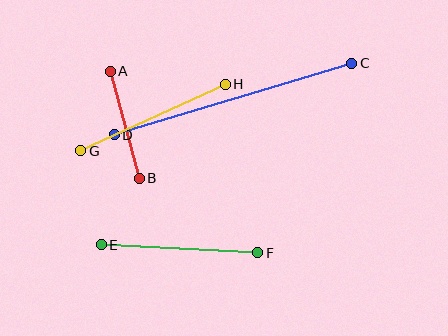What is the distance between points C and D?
The distance is approximately 248 pixels.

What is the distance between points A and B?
The distance is approximately 111 pixels.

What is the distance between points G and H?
The distance is approximately 159 pixels.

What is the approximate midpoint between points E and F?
The midpoint is at approximately (179, 249) pixels.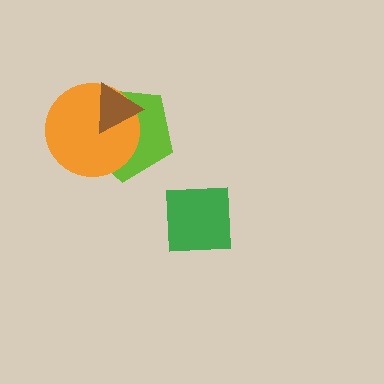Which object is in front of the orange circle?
The brown triangle is in front of the orange circle.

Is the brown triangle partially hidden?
No, no other shape covers it.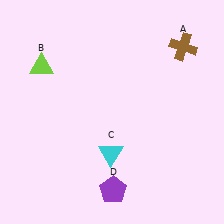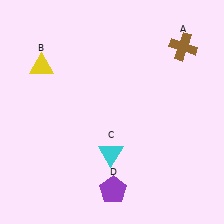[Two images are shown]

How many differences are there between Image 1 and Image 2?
There is 1 difference between the two images.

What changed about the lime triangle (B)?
In Image 1, B is lime. In Image 2, it changed to yellow.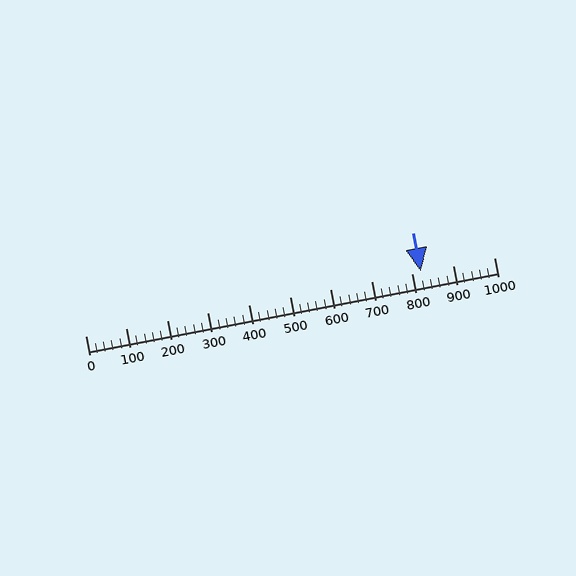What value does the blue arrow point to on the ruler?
The blue arrow points to approximately 820.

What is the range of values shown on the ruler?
The ruler shows values from 0 to 1000.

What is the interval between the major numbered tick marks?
The major tick marks are spaced 100 units apart.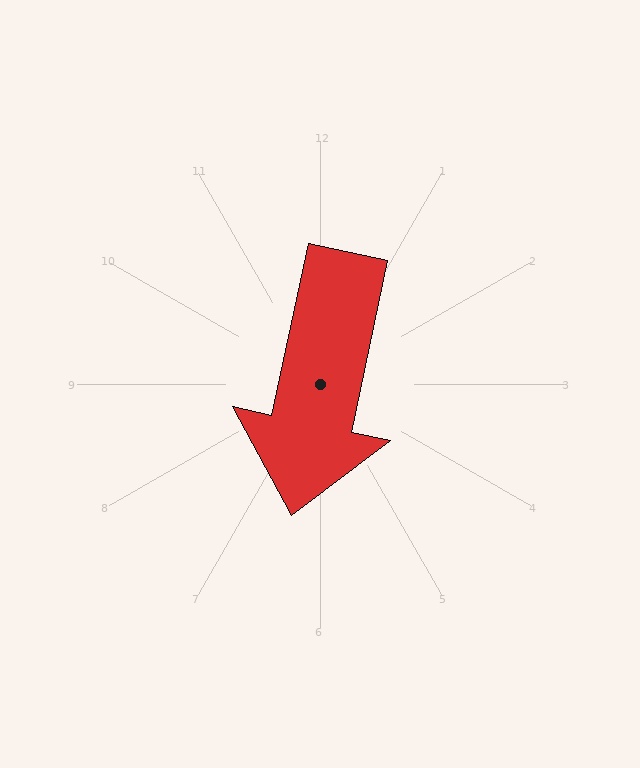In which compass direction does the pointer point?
South.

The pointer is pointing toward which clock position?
Roughly 6 o'clock.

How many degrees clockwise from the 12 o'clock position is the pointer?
Approximately 192 degrees.